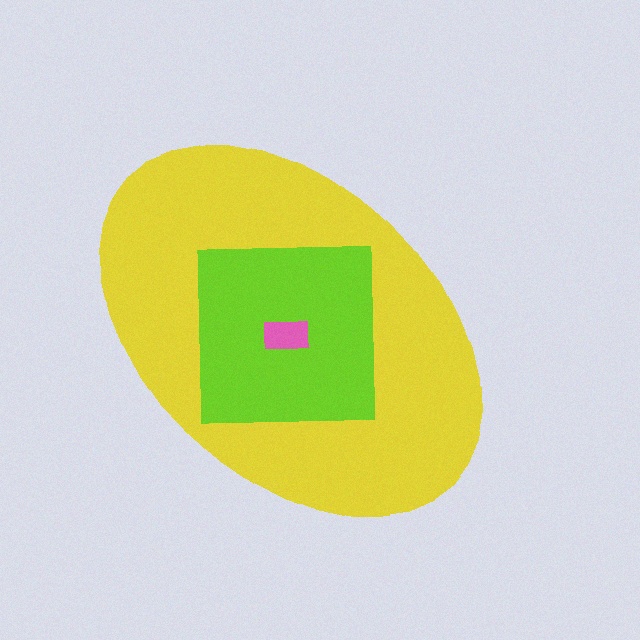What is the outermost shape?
The yellow ellipse.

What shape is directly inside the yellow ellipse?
The lime square.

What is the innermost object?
The pink rectangle.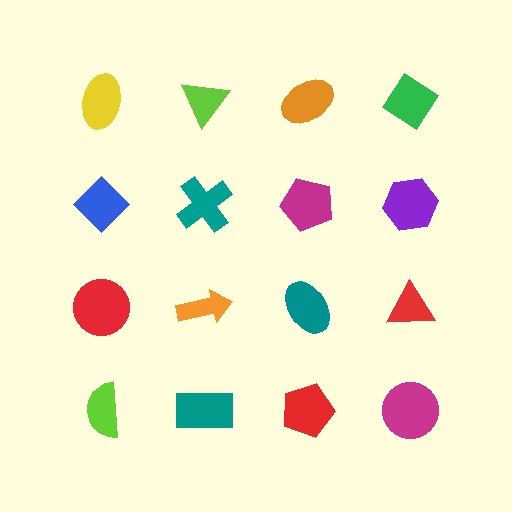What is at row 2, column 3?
A magenta pentagon.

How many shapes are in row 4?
4 shapes.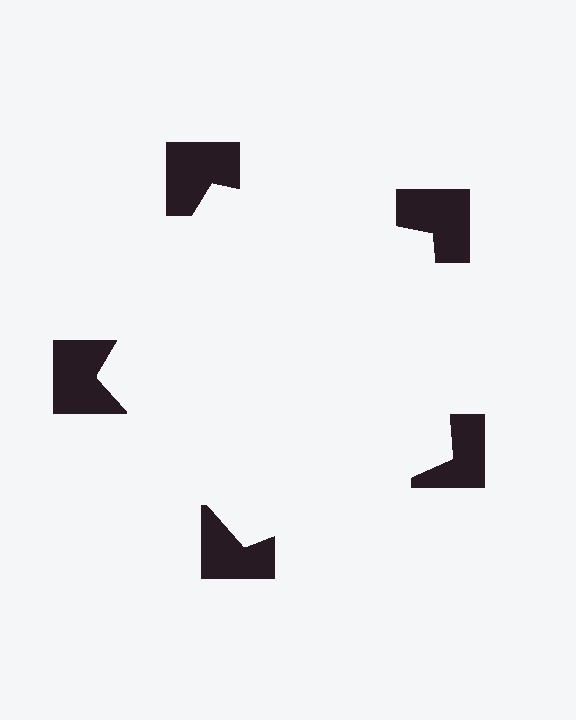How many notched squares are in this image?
There are 5 — one at each vertex of the illusory pentagon.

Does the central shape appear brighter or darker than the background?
It typically appears slightly brighter than the background, even though no actual brightness change is drawn.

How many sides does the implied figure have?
5 sides.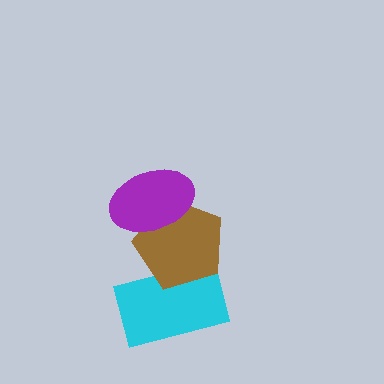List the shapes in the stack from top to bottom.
From top to bottom: the purple ellipse, the brown pentagon, the cyan rectangle.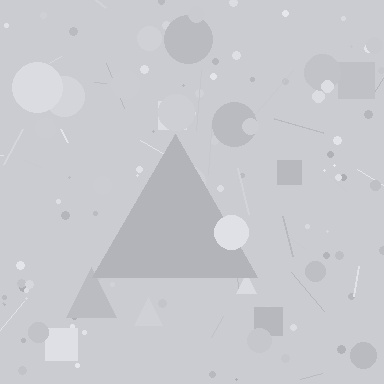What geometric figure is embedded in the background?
A triangle is embedded in the background.